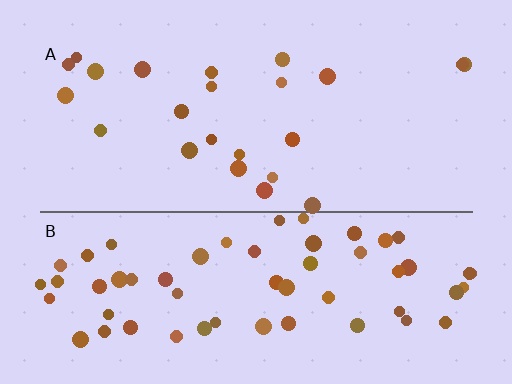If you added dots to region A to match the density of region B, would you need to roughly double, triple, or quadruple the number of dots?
Approximately triple.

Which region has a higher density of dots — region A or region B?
B (the bottom).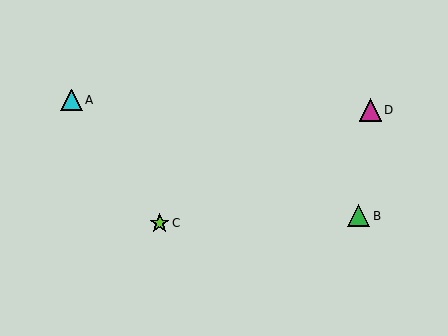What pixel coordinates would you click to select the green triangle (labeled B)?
Click at (359, 215) to select the green triangle B.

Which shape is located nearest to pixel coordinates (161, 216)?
The lime star (labeled C) at (160, 223) is nearest to that location.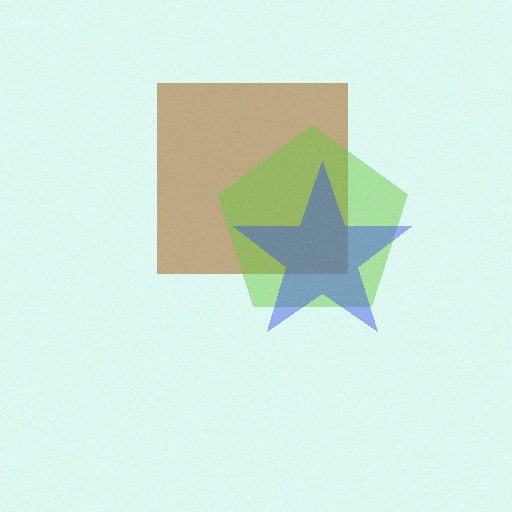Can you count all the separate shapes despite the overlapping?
Yes, there are 3 separate shapes.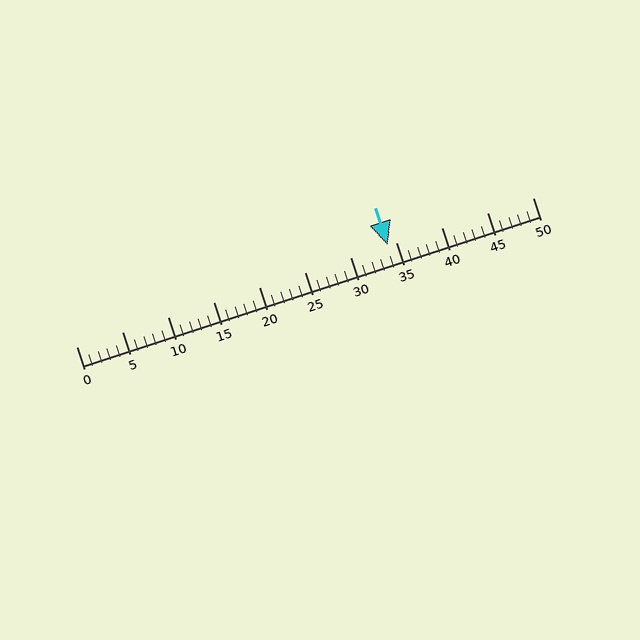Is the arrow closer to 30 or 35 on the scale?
The arrow is closer to 35.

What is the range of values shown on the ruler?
The ruler shows values from 0 to 50.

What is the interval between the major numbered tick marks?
The major tick marks are spaced 5 units apart.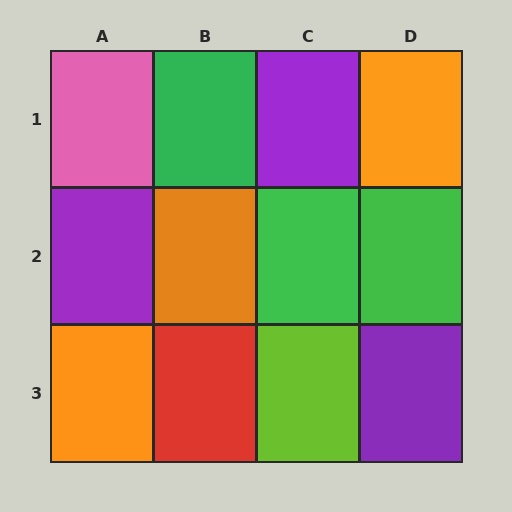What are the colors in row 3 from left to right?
Orange, red, lime, purple.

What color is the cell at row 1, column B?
Green.